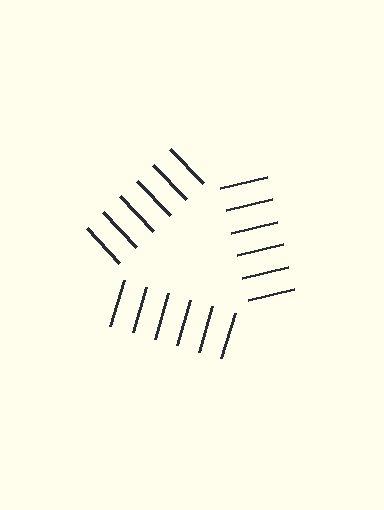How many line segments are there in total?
18 — 6 along each of the 3 edges.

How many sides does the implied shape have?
3 sides — the line-ends trace a triangle.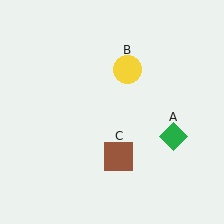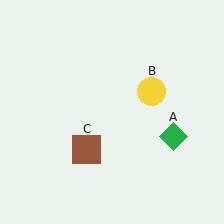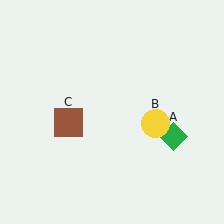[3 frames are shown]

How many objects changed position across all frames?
2 objects changed position: yellow circle (object B), brown square (object C).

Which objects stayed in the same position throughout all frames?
Green diamond (object A) remained stationary.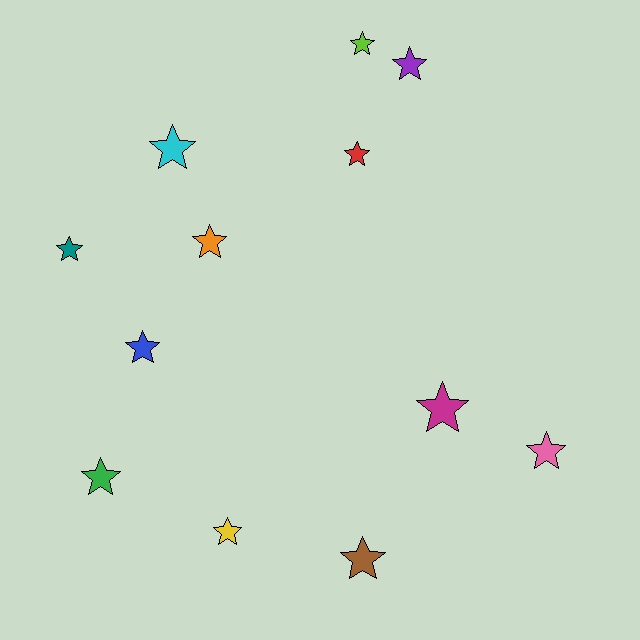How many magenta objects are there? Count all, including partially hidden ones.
There is 1 magenta object.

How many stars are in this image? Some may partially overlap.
There are 12 stars.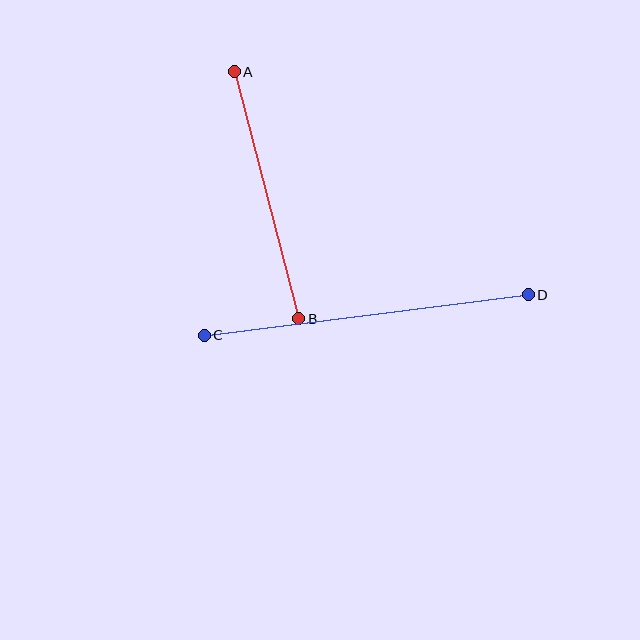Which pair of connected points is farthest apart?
Points C and D are farthest apart.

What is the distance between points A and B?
The distance is approximately 255 pixels.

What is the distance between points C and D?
The distance is approximately 327 pixels.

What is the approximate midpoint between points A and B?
The midpoint is at approximately (266, 195) pixels.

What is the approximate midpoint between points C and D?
The midpoint is at approximately (366, 315) pixels.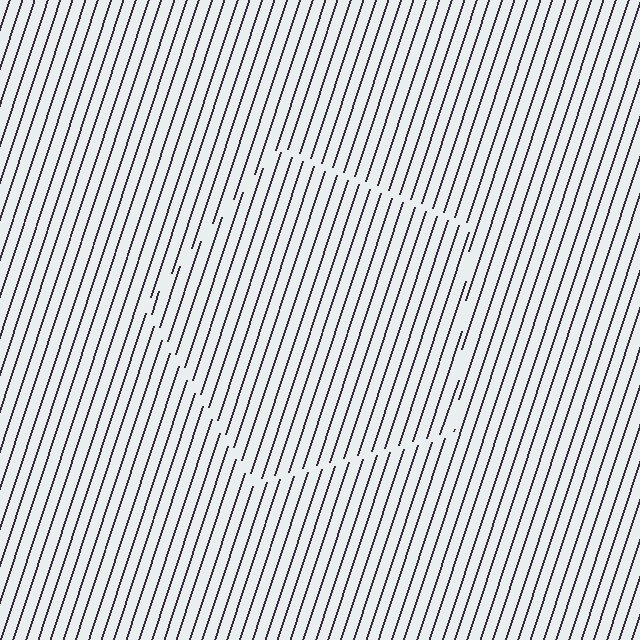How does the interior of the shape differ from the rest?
The interior of the shape contains the same grating, shifted by half a period — the contour is defined by the phase discontinuity where line-ends from the inner and outer gratings abut.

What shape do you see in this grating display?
An illusory pentagon. The interior of the shape contains the same grating, shifted by half a period — the contour is defined by the phase discontinuity where line-ends from the inner and outer gratings abut.